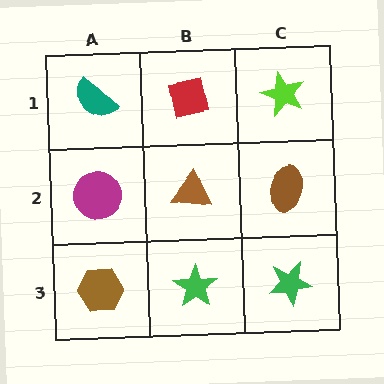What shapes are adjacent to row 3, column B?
A brown triangle (row 2, column B), a brown hexagon (row 3, column A), a green star (row 3, column C).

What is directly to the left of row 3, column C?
A green star.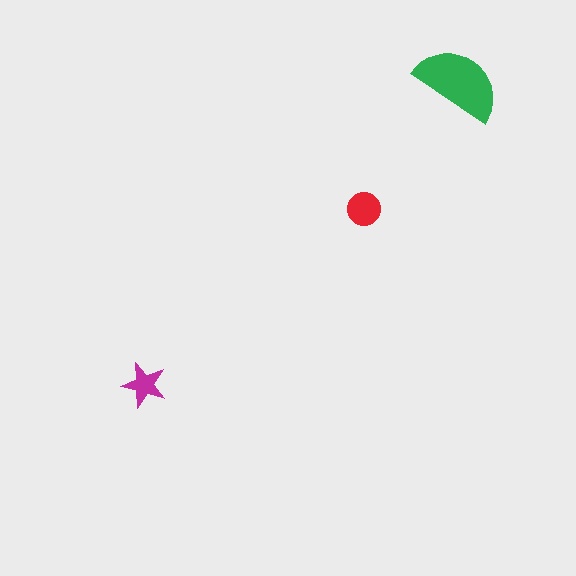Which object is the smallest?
The magenta star.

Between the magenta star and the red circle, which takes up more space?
The red circle.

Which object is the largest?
The green semicircle.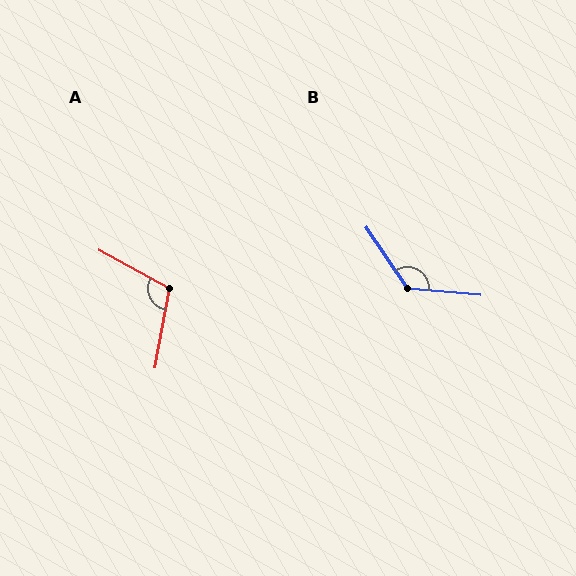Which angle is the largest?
B, at approximately 130 degrees.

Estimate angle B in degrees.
Approximately 130 degrees.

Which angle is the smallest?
A, at approximately 108 degrees.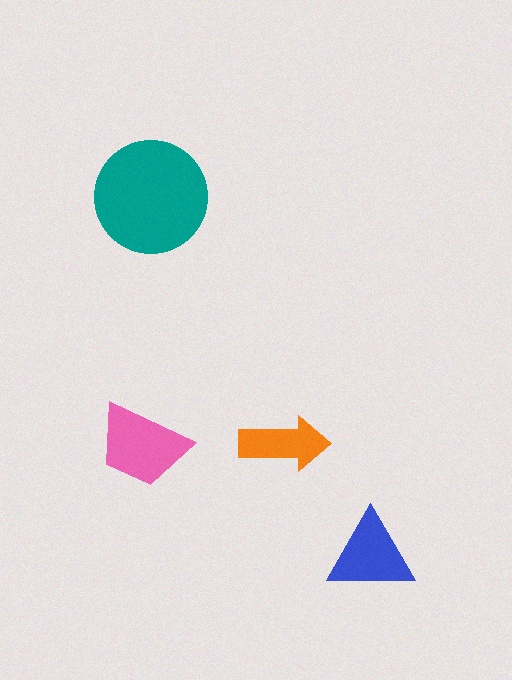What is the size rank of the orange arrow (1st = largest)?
4th.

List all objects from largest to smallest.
The teal circle, the pink trapezoid, the blue triangle, the orange arrow.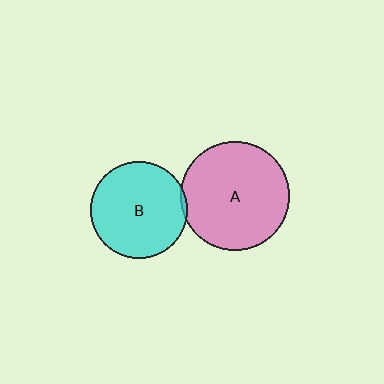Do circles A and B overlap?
Yes.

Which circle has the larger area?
Circle A (pink).